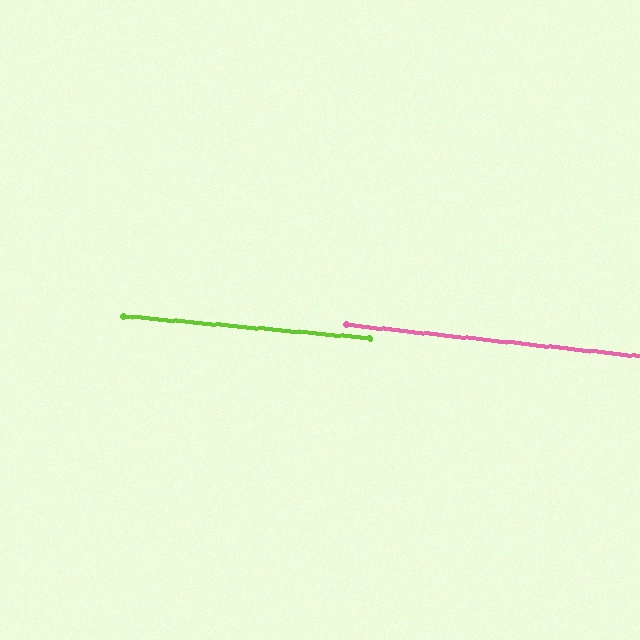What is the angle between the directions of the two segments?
Approximately 1 degree.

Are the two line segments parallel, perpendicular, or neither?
Parallel — their directions differ by only 1.1°.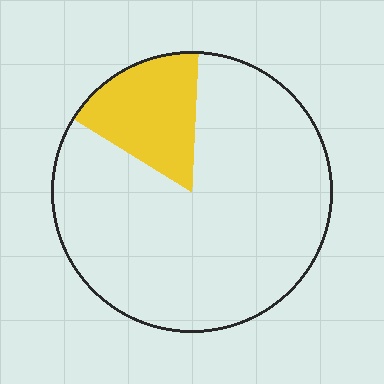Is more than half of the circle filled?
No.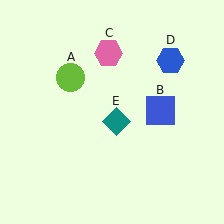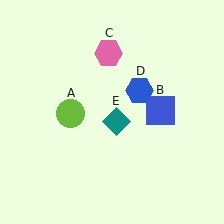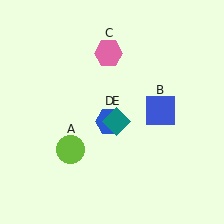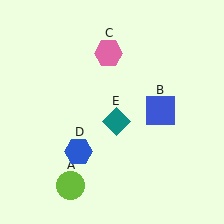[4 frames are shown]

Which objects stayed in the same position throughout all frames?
Blue square (object B) and pink hexagon (object C) and teal diamond (object E) remained stationary.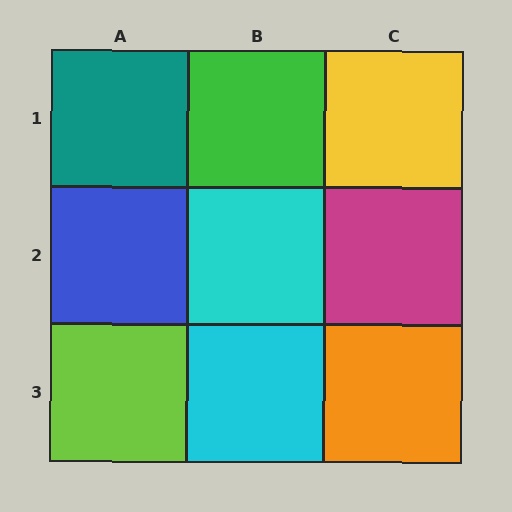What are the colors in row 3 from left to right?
Lime, cyan, orange.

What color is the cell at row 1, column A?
Teal.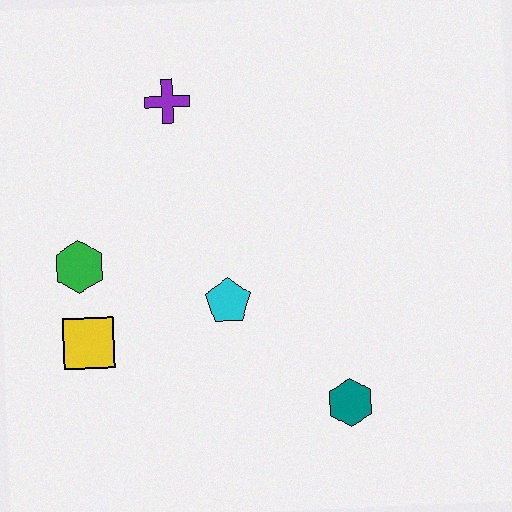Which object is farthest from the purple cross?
The teal hexagon is farthest from the purple cross.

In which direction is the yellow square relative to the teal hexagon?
The yellow square is to the left of the teal hexagon.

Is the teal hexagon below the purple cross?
Yes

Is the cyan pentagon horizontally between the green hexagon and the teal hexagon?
Yes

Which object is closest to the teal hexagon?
The cyan pentagon is closest to the teal hexagon.